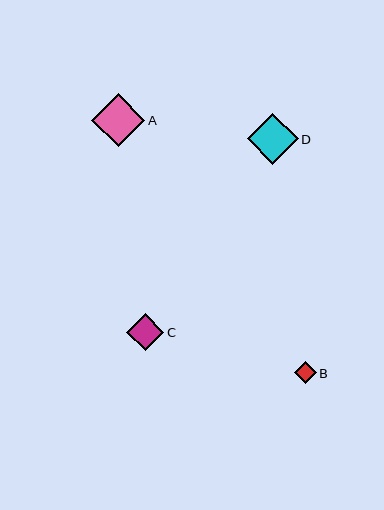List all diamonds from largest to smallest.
From largest to smallest: A, D, C, B.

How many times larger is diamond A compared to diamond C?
Diamond A is approximately 1.4 times the size of diamond C.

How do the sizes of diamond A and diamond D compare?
Diamond A and diamond D are approximately the same size.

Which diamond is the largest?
Diamond A is the largest with a size of approximately 53 pixels.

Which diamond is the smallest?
Diamond B is the smallest with a size of approximately 22 pixels.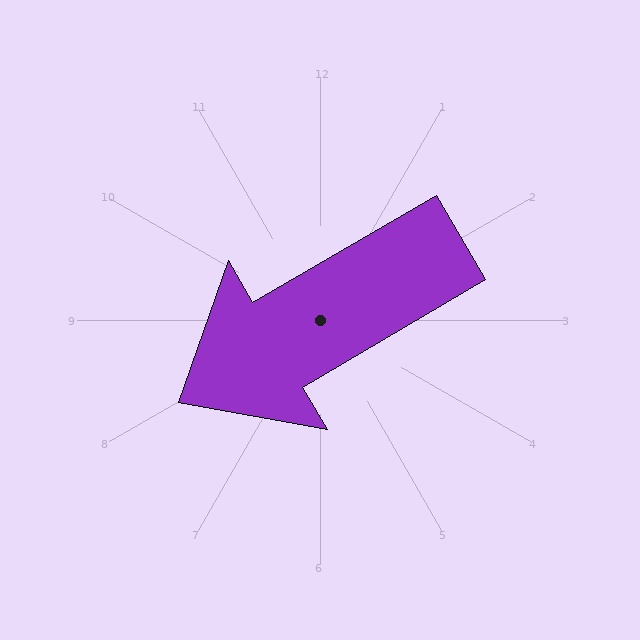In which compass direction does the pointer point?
Southwest.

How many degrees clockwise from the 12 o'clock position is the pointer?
Approximately 240 degrees.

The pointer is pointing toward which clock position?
Roughly 8 o'clock.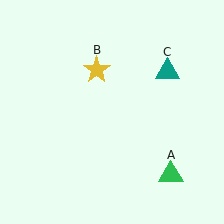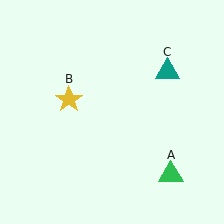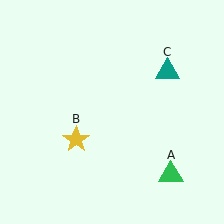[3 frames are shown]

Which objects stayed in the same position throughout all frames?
Green triangle (object A) and teal triangle (object C) remained stationary.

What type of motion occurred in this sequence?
The yellow star (object B) rotated counterclockwise around the center of the scene.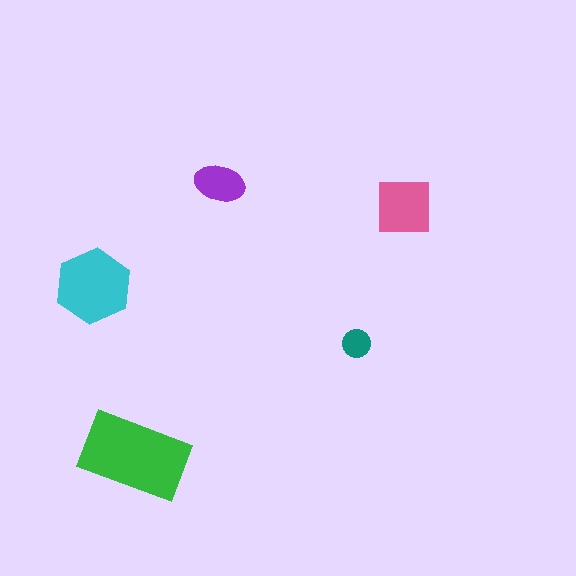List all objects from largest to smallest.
The green rectangle, the cyan hexagon, the pink square, the purple ellipse, the teal circle.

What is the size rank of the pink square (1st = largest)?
3rd.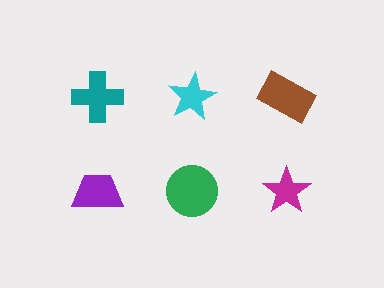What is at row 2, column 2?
A green circle.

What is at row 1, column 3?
A brown rectangle.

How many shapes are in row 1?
3 shapes.